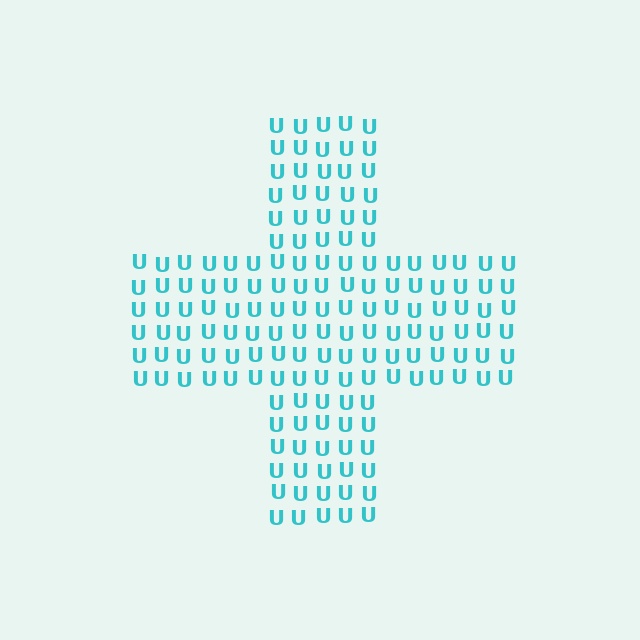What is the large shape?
The large shape is a cross.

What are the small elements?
The small elements are letter U's.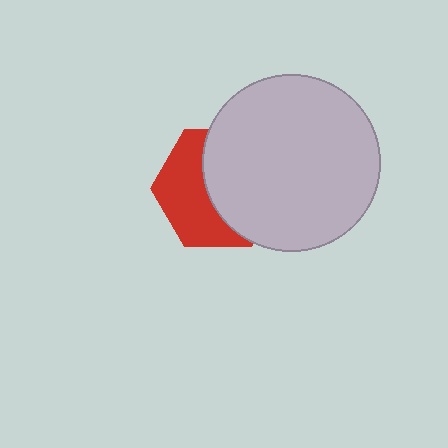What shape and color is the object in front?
The object in front is a light gray circle.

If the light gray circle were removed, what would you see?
You would see the complete red hexagon.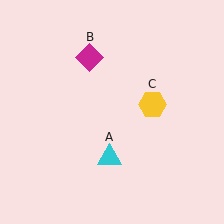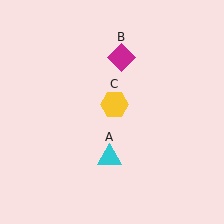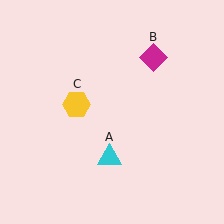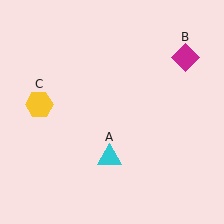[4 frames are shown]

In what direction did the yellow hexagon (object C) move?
The yellow hexagon (object C) moved left.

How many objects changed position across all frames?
2 objects changed position: magenta diamond (object B), yellow hexagon (object C).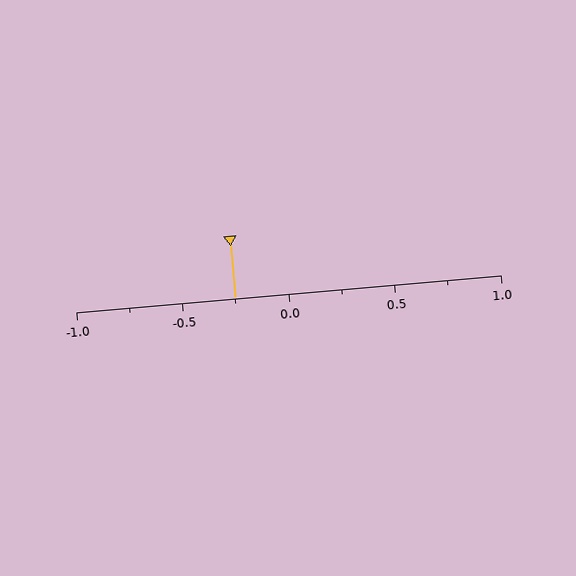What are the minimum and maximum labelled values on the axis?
The axis runs from -1.0 to 1.0.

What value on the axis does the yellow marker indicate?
The marker indicates approximately -0.25.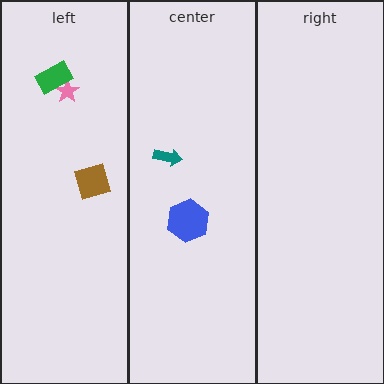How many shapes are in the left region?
3.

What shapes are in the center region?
The blue hexagon, the teal arrow.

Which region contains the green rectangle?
The left region.